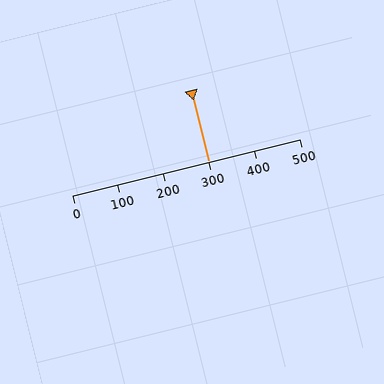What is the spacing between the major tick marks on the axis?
The major ticks are spaced 100 apart.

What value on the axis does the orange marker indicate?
The marker indicates approximately 300.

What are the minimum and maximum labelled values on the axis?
The axis runs from 0 to 500.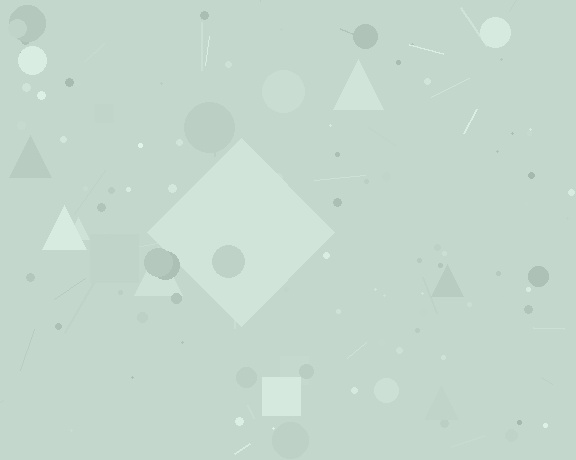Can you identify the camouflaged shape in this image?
The camouflaged shape is a diamond.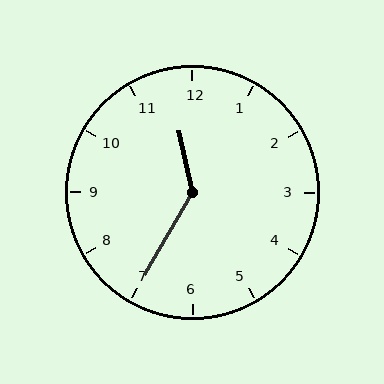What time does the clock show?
11:35.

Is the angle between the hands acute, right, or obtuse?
It is obtuse.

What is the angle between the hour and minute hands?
Approximately 138 degrees.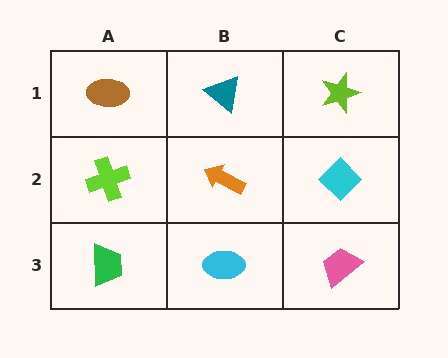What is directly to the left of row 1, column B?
A brown ellipse.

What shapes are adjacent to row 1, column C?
A cyan diamond (row 2, column C), a teal triangle (row 1, column B).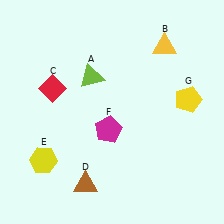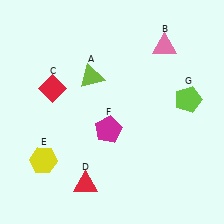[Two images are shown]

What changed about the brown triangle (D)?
In Image 1, D is brown. In Image 2, it changed to red.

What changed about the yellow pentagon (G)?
In Image 1, G is yellow. In Image 2, it changed to lime.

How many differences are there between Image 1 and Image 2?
There are 3 differences between the two images.